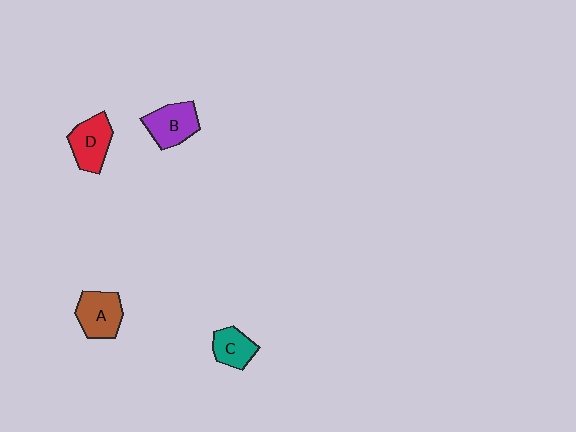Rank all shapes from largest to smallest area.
From largest to smallest: B (purple), A (brown), D (red), C (teal).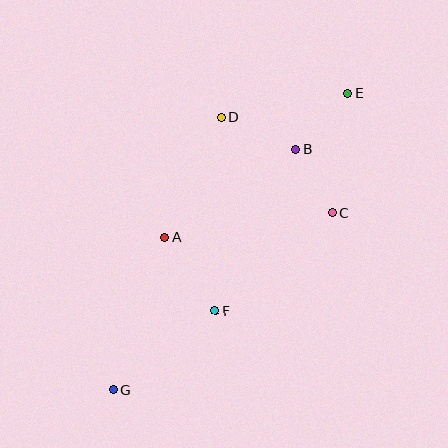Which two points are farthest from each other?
Points E and G are farthest from each other.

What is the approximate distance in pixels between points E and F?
The distance between E and F is approximately 255 pixels.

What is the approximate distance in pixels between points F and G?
The distance between F and G is approximately 129 pixels.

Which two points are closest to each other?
Points B and C are closest to each other.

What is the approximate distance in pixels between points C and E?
The distance between C and E is approximately 121 pixels.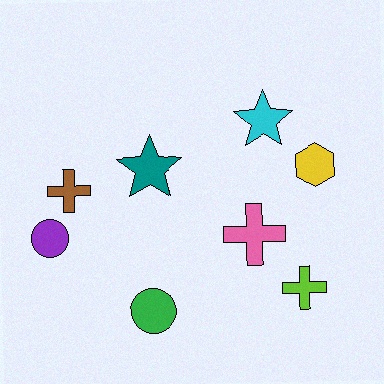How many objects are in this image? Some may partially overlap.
There are 8 objects.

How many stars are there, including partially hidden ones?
There are 2 stars.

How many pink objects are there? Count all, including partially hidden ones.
There is 1 pink object.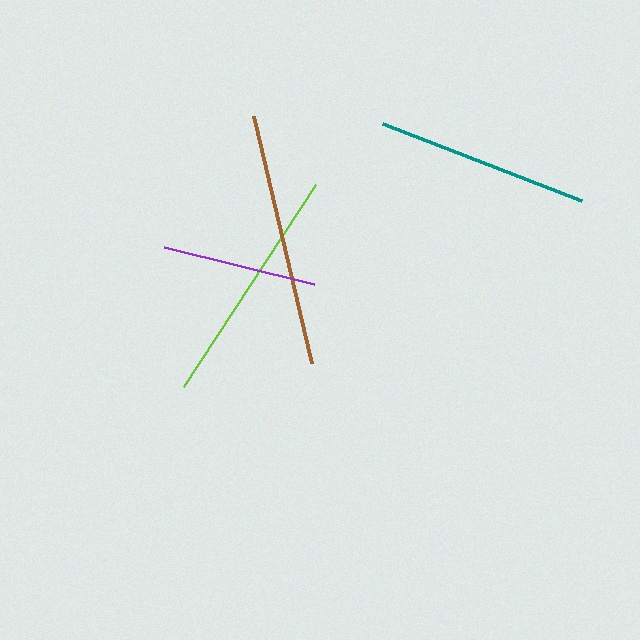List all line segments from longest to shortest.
From longest to shortest: brown, lime, teal, purple.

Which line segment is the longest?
The brown line is the longest at approximately 253 pixels.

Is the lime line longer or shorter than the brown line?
The brown line is longer than the lime line.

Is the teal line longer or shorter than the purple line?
The teal line is longer than the purple line.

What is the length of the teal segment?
The teal segment is approximately 213 pixels long.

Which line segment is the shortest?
The purple line is the shortest at approximately 155 pixels.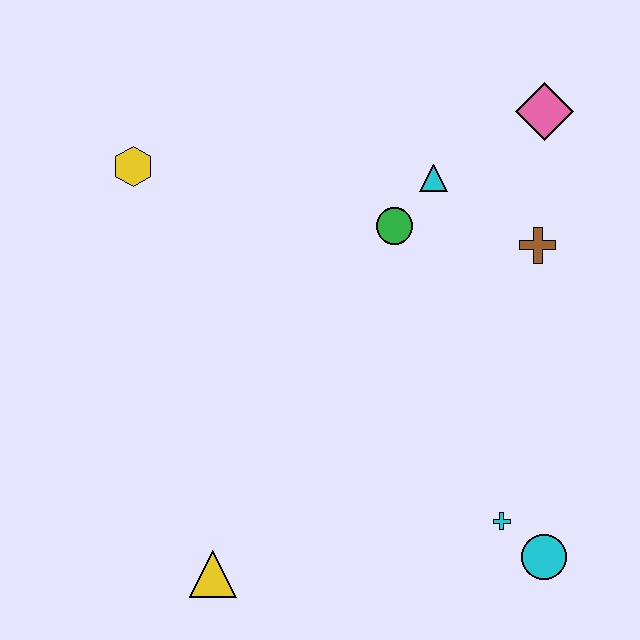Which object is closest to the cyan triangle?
The green circle is closest to the cyan triangle.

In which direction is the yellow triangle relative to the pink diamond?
The yellow triangle is below the pink diamond.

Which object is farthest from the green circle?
The yellow triangle is farthest from the green circle.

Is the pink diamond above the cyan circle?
Yes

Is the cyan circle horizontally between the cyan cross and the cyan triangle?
No